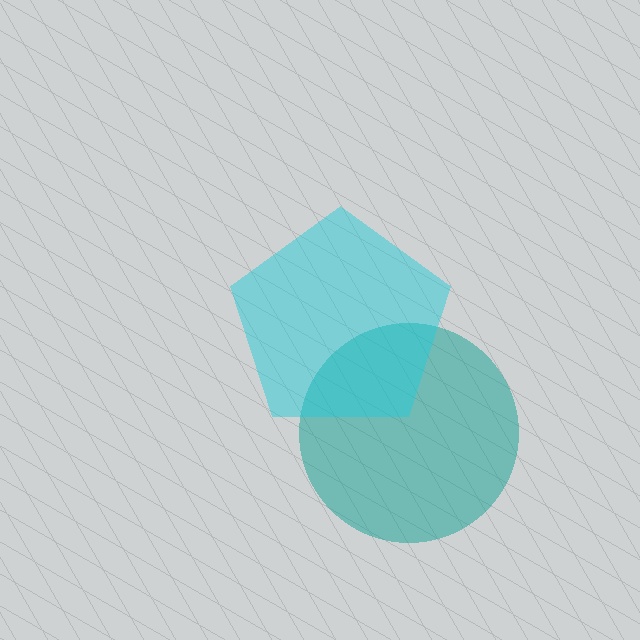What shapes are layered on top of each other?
The layered shapes are: a teal circle, a cyan pentagon.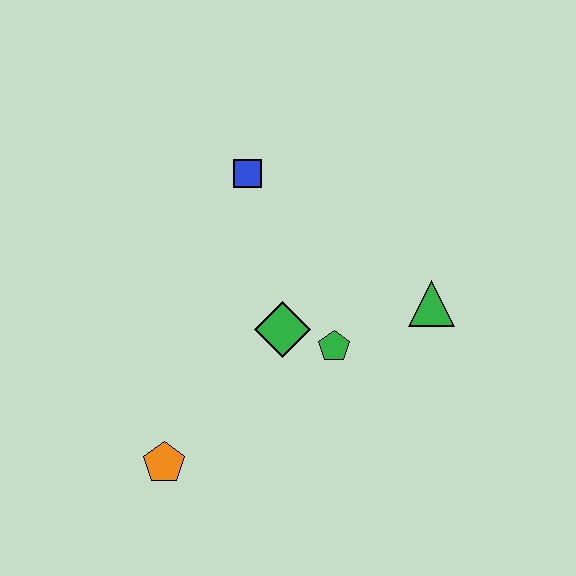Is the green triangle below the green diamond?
No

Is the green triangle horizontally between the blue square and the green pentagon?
No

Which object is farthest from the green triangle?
The orange pentagon is farthest from the green triangle.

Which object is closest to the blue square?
The green diamond is closest to the blue square.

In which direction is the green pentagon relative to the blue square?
The green pentagon is below the blue square.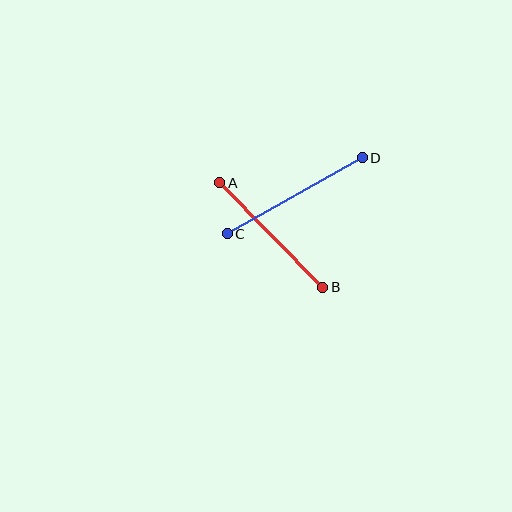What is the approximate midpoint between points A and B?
The midpoint is at approximately (271, 235) pixels.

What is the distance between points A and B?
The distance is approximately 147 pixels.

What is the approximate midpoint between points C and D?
The midpoint is at approximately (295, 196) pixels.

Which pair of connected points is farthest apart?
Points C and D are farthest apart.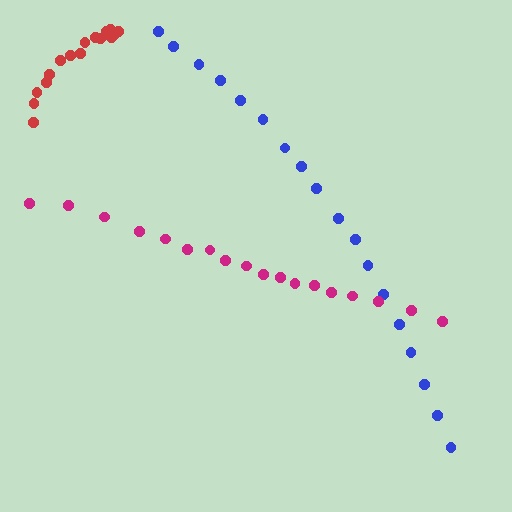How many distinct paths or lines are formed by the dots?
There are 3 distinct paths.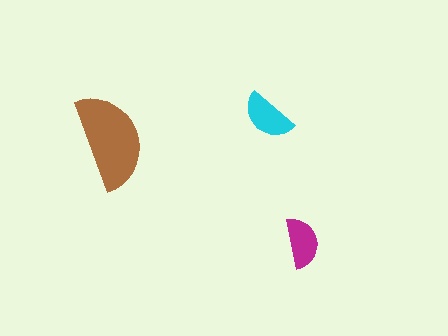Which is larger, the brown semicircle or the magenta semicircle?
The brown one.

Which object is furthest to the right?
The magenta semicircle is rightmost.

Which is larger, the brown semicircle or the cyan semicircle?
The brown one.